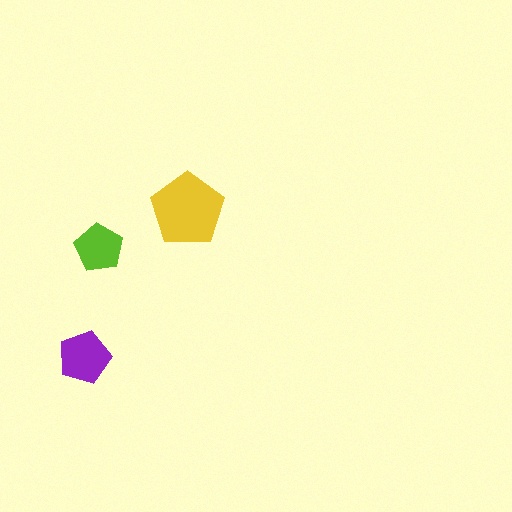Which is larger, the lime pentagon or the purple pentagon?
The purple one.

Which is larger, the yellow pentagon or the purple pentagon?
The yellow one.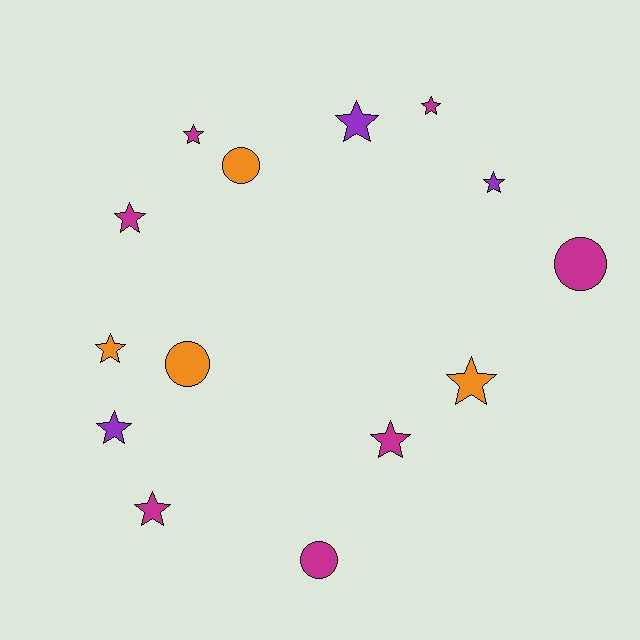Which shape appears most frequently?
Star, with 10 objects.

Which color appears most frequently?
Magenta, with 7 objects.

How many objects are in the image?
There are 14 objects.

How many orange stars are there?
There are 2 orange stars.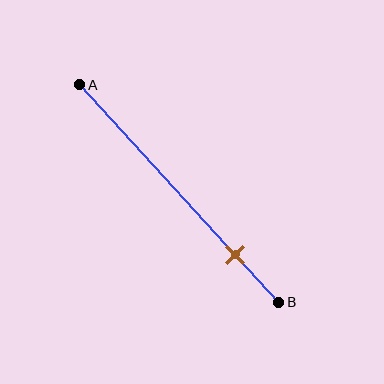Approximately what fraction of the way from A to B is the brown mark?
The brown mark is approximately 80% of the way from A to B.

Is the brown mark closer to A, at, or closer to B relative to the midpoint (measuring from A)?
The brown mark is closer to point B than the midpoint of segment AB.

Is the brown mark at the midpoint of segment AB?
No, the mark is at about 80% from A, not at the 50% midpoint.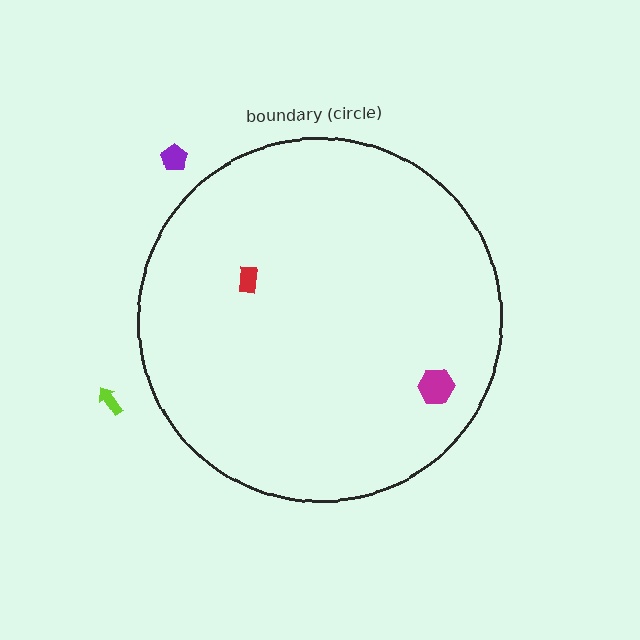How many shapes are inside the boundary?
2 inside, 2 outside.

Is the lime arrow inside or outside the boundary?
Outside.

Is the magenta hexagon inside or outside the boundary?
Inside.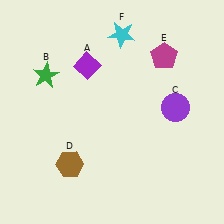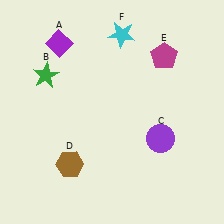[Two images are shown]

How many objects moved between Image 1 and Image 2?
2 objects moved between the two images.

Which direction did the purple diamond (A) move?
The purple diamond (A) moved left.